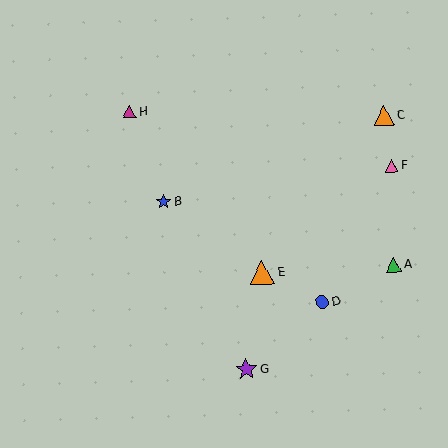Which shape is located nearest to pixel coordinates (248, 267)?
The orange triangle (labeled E) at (262, 273) is nearest to that location.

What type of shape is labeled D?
Shape D is a blue circle.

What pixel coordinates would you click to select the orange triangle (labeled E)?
Click at (262, 273) to select the orange triangle E.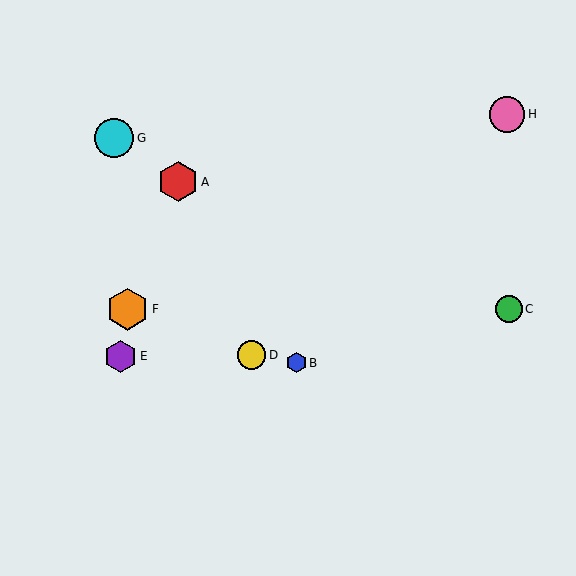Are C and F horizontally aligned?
Yes, both are at y≈309.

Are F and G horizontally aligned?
No, F is at y≈309 and G is at y≈138.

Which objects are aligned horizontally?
Objects C, F are aligned horizontally.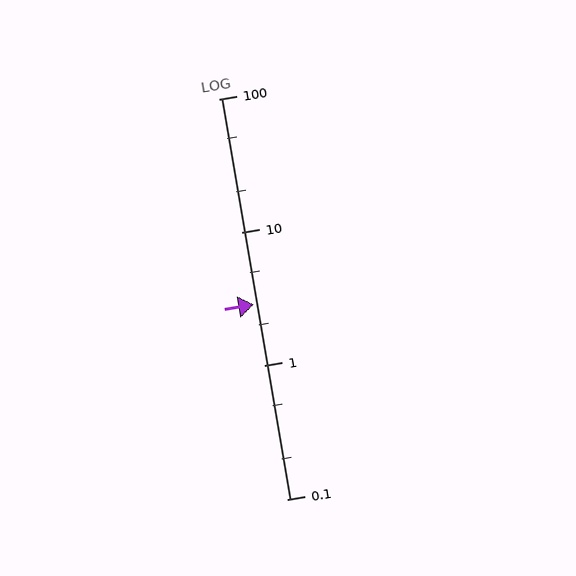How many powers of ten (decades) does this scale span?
The scale spans 3 decades, from 0.1 to 100.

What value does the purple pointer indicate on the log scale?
The pointer indicates approximately 2.9.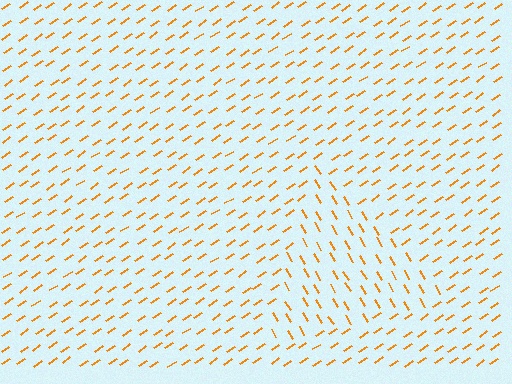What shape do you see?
I see a triangle.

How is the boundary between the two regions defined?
The boundary is defined purely by a change in line orientation (approximately 87 degrees difference). All lines are the same color and thickness.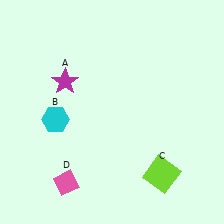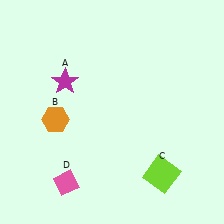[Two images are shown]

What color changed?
The hexagon (B) changed from cyan in Image 1 to orange in Image 2.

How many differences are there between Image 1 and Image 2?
There is 1 difference between the two images.